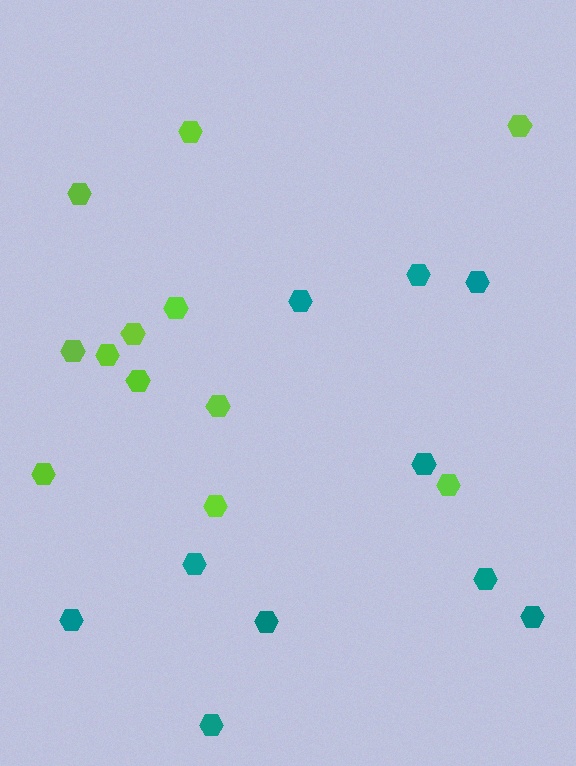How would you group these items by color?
There are 2 groups: one group of lime hexagons (12) and one group of teal hexagons (10).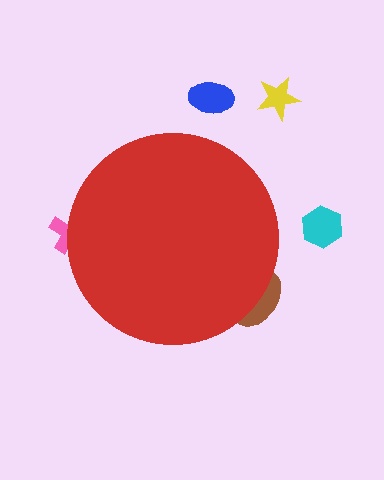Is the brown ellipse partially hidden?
Yes, the brown ellipse is partially hidden behind the red circle.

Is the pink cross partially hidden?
Yes, the pink cross is partially hidden behind the red circle.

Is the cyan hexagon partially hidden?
No, the cyan hexagon is fully visible.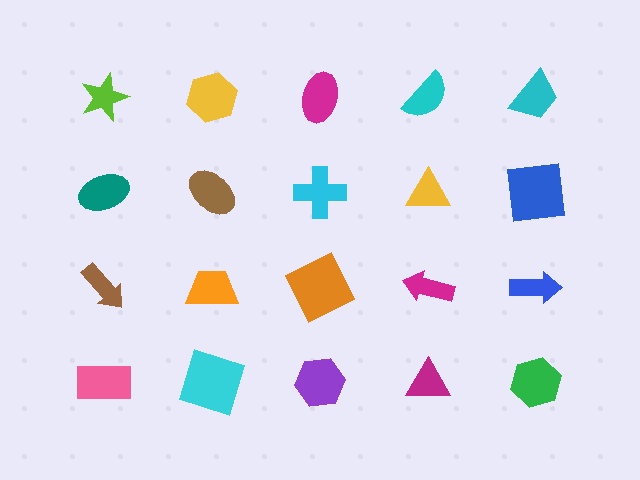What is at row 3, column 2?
An orange trapezoid.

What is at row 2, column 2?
A brown ellipse.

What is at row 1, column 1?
A lime star.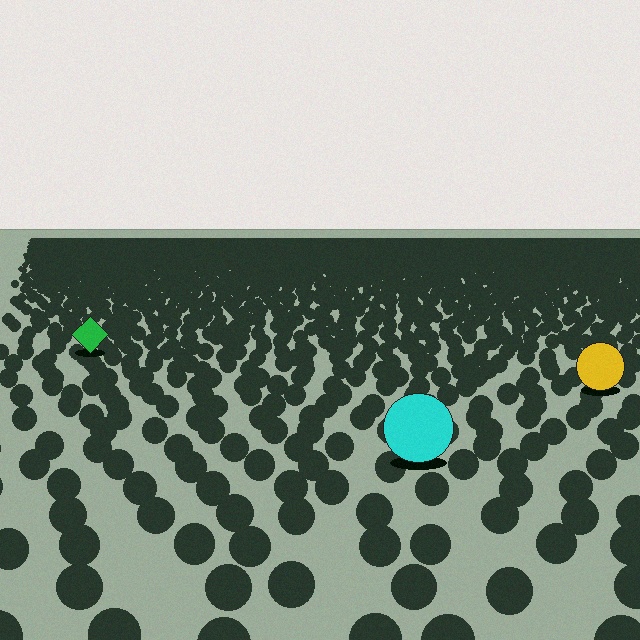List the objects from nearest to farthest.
From nearest to farthest: the cyan circle, the yellow circle, the green diamond.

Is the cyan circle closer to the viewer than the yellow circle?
Yes. The cyan circle is closer — you can tell from the texture gradient: the ground texture is coarser near it.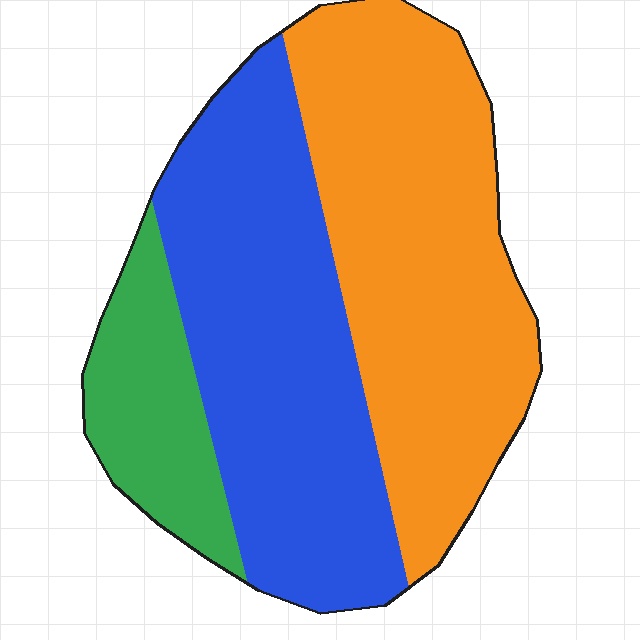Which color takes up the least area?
Green, at roughly 15%.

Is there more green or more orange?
Orange.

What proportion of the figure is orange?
Orange covers roughly 45% of the figure.